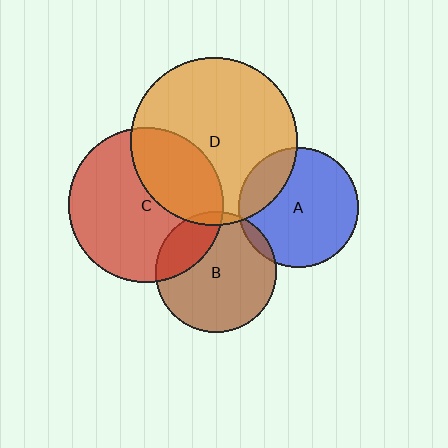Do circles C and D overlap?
Yes.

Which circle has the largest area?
Circle D (orange).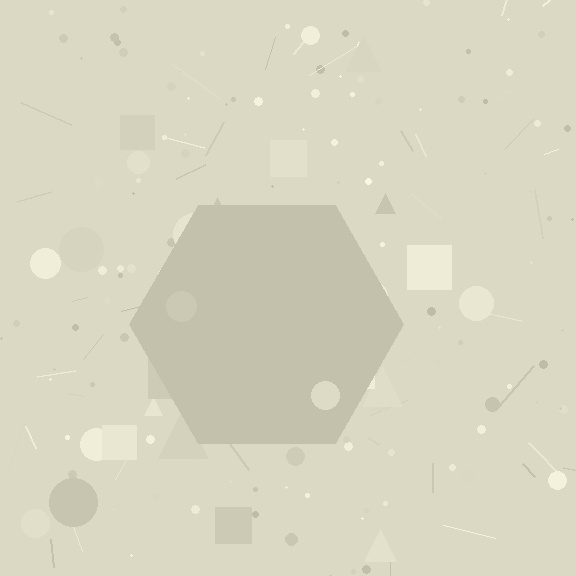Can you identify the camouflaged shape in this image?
The camouflaged shape is a hexagon.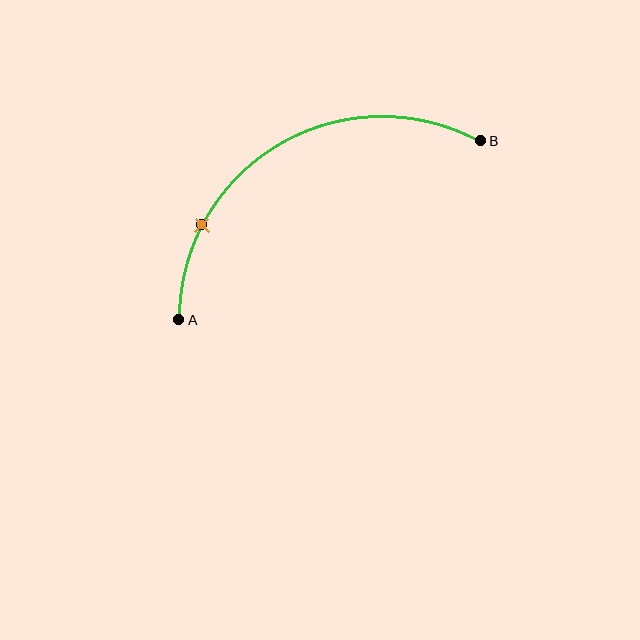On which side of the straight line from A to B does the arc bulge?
The arc bulges above the straight line connecting A and B.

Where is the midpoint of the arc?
The arc midpoint is the point on the curve farthest from the straight line joining A and B. It sits above that line.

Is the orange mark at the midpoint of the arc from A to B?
No. The orange mark lies on the arc but is closer to endpoint A. The arc midpoint would be at the point on the curve equidistant along the arc from both A and B.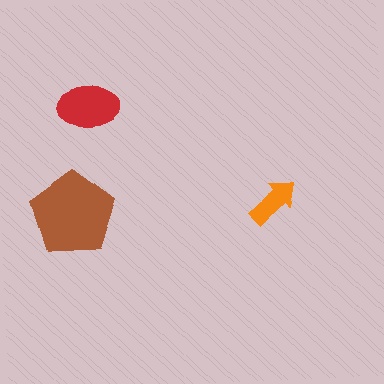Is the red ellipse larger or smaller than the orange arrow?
Larger.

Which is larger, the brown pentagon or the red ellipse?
The brown pentagon.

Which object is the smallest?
The orange arrow.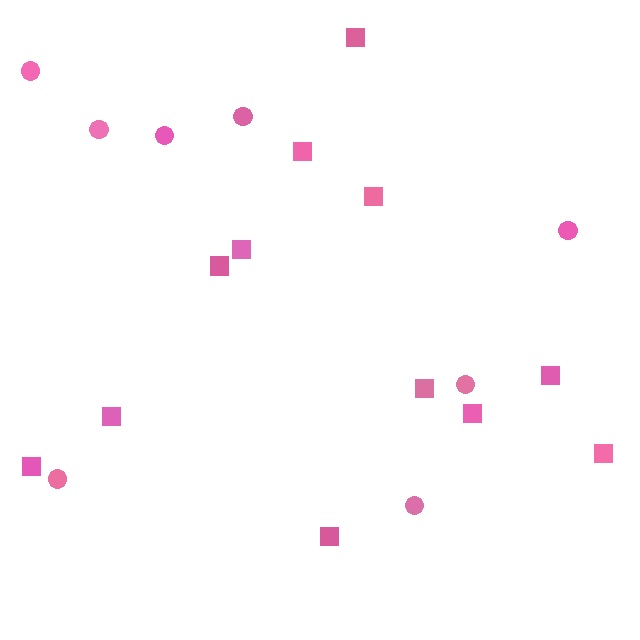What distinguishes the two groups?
There are 2 groups: one group of squares (12) and one group of circles (8).